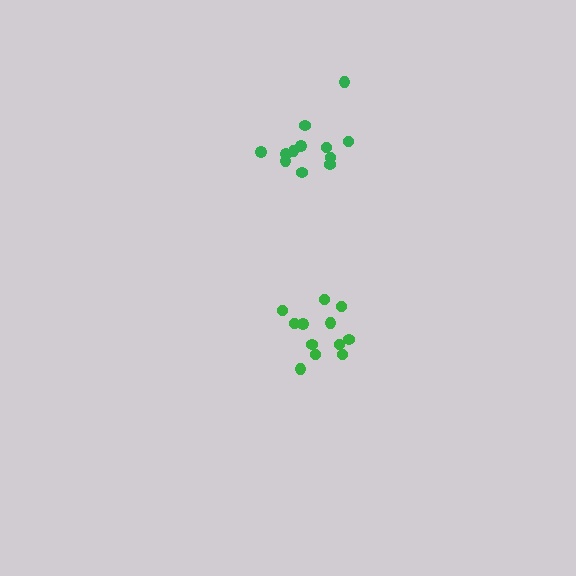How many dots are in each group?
Group 1: 12 dots, Group 2: 12 dots (24 total).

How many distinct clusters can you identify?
There are 2 distinct clusters.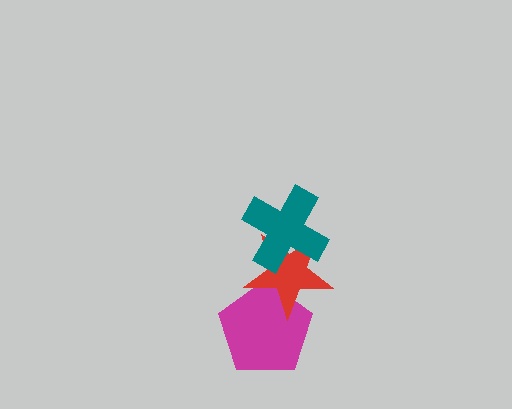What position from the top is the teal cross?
The teal cross is 1st from the top.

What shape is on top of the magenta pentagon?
The red star is on top of the magenta pentagon.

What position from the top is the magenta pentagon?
The magenta pentagon is 3rd from the top.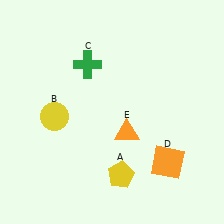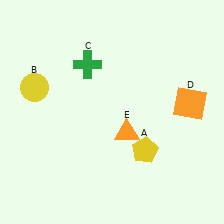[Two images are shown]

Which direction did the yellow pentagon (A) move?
The yellow pentagon (A) moved up.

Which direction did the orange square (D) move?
The orange square (D) moved up.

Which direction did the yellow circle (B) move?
The yellow circle (B) moved up.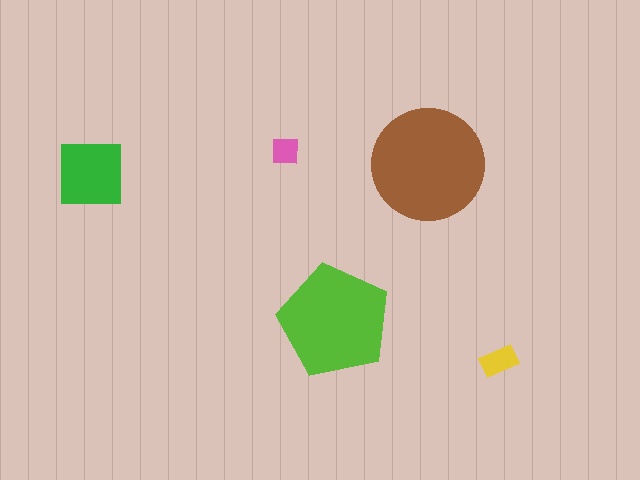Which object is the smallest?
The pink square.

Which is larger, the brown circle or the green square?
The brown circle.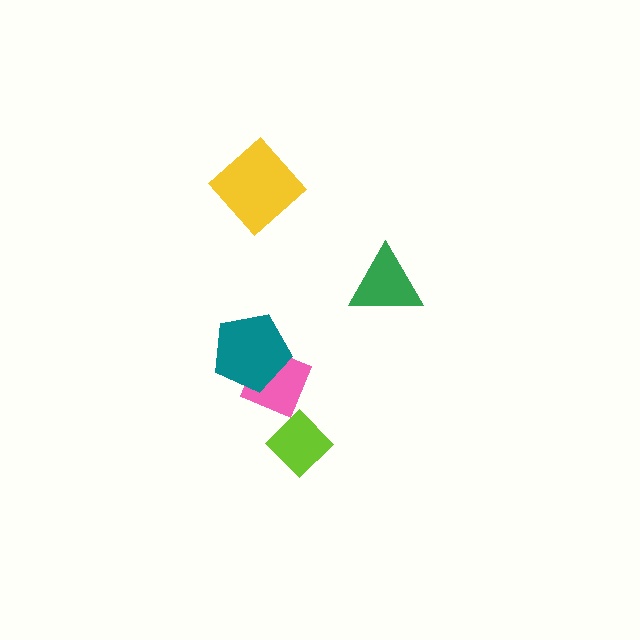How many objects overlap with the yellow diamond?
0 objects overlap with the yellow diamond.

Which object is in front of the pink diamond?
The teal pentagon is in front of the pink diamond.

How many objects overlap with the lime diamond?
0 objects overlap with the lime diamond.